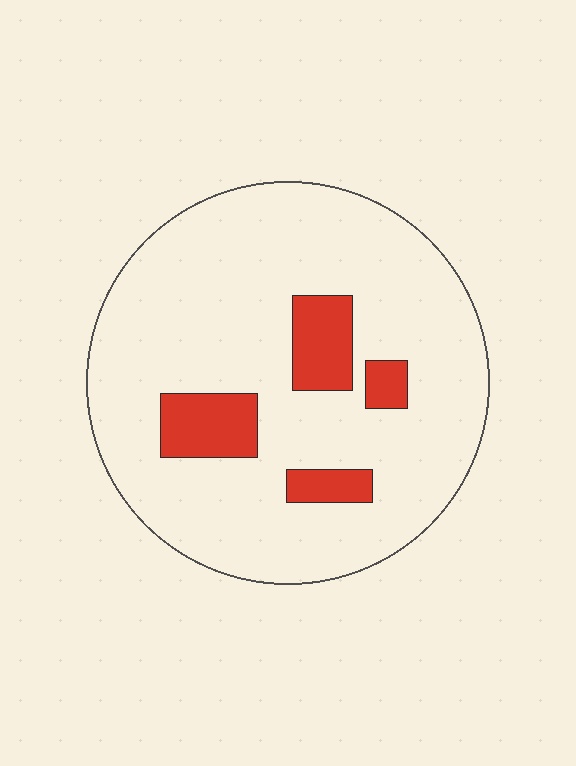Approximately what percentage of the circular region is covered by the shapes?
Approximately 15%.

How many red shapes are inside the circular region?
4.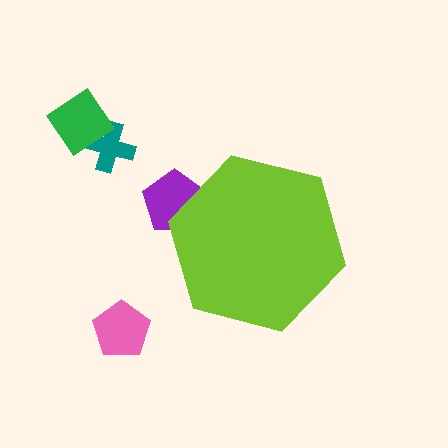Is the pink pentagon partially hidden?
No, the pink pentagon is fully visible.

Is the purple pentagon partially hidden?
Yes, the purple pentagon is partially hidden behind the lime hexagon.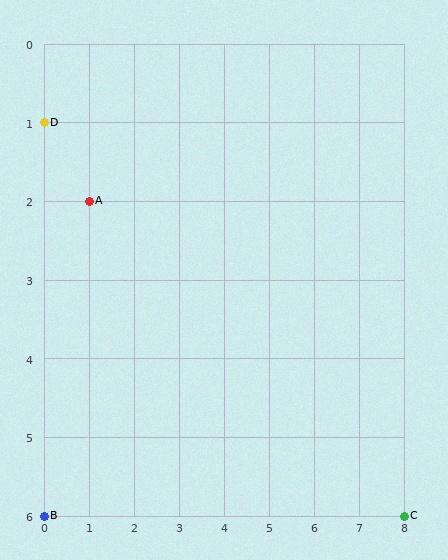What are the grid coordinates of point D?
Point D is at grid coordinates (0, 1).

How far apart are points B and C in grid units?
Points B and C are 8 columns apart.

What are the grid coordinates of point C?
Point C is at grid coordinates (8, 6).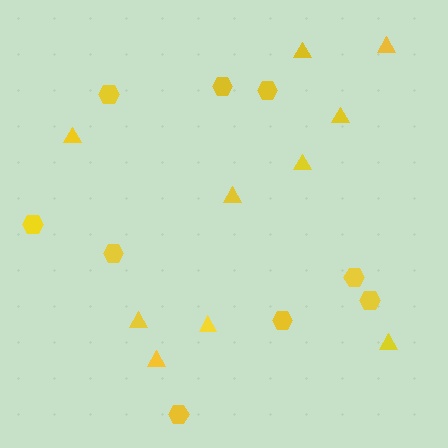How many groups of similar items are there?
There are 2 groups: one group of triangles (10) and one group of hexagons (9).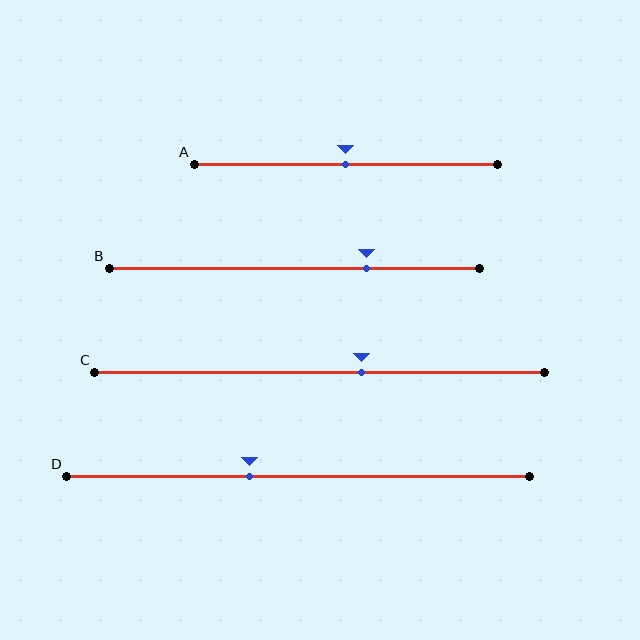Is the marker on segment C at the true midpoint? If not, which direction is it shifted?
No, the marker on segment C is shifted to the right by about 9% of the segment length.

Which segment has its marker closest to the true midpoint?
Segment A has its marker closest to the true midpoint.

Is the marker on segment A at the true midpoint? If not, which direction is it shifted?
Yes, the marker on segment A is at the true midpoint.